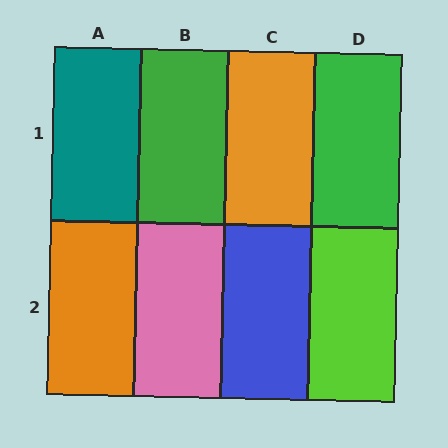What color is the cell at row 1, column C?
Orange.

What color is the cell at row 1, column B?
Green.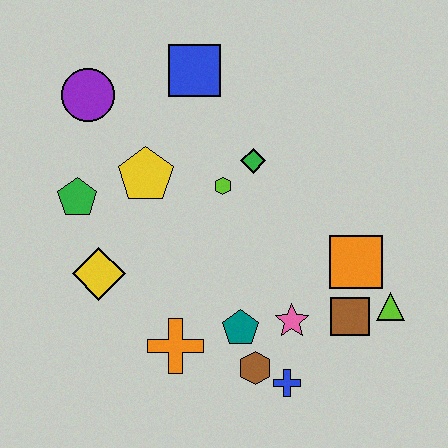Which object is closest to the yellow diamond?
The green pentagon is closest to the yellow diamond.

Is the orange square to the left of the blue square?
No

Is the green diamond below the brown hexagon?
No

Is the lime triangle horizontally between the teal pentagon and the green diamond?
No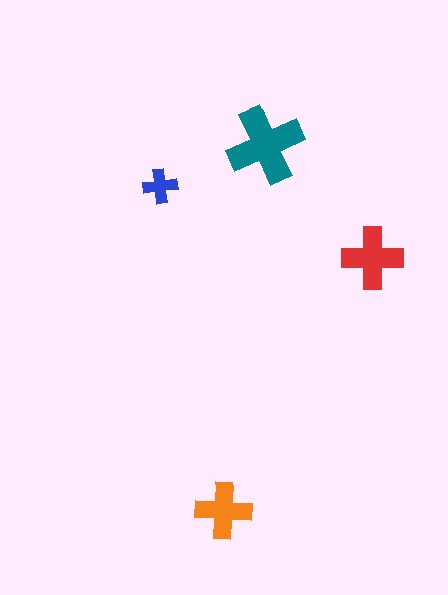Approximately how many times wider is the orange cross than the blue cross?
About 1.5 times wider.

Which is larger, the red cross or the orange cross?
The red one.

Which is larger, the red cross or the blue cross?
The red one.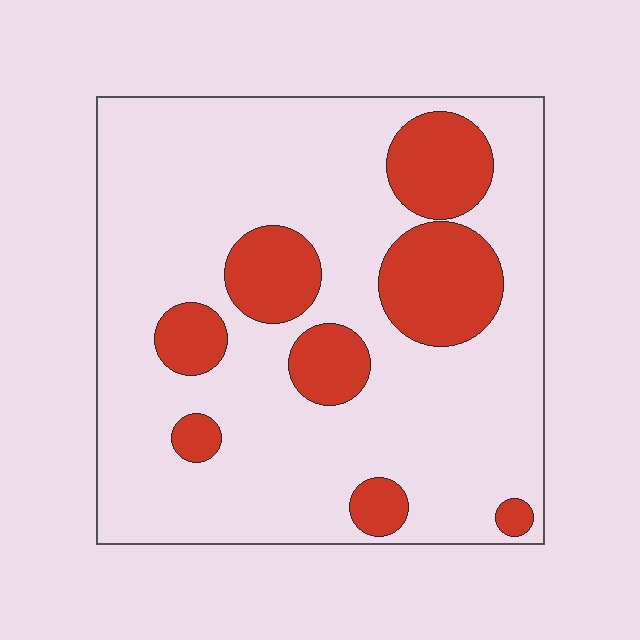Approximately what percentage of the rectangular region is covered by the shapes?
Approximately 20%.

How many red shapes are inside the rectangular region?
8.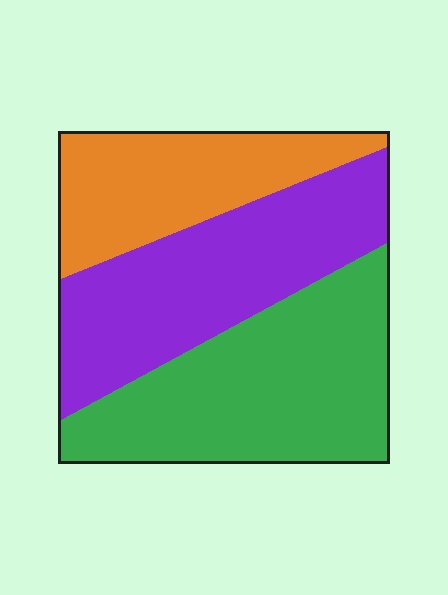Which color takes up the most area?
Green, at roughly 40%.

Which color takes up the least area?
Orange, at roughly 25%.